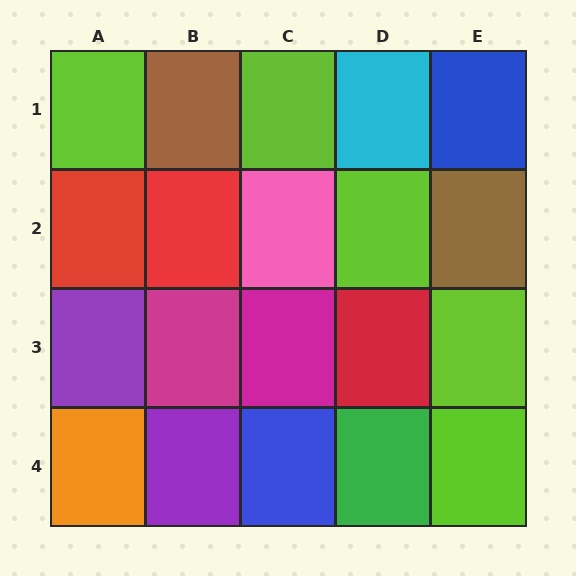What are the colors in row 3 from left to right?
Purple, magenta, magenta, red, lime.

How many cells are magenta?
2 cells are magenta.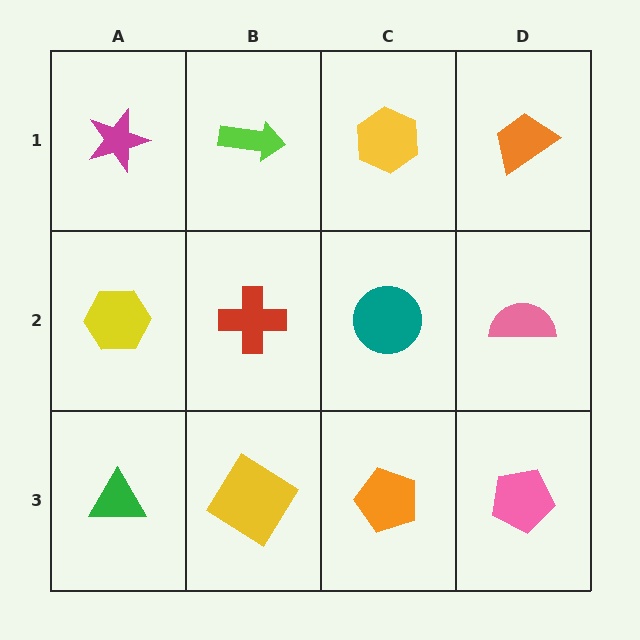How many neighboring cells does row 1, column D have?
2.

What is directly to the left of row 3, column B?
A green triangle.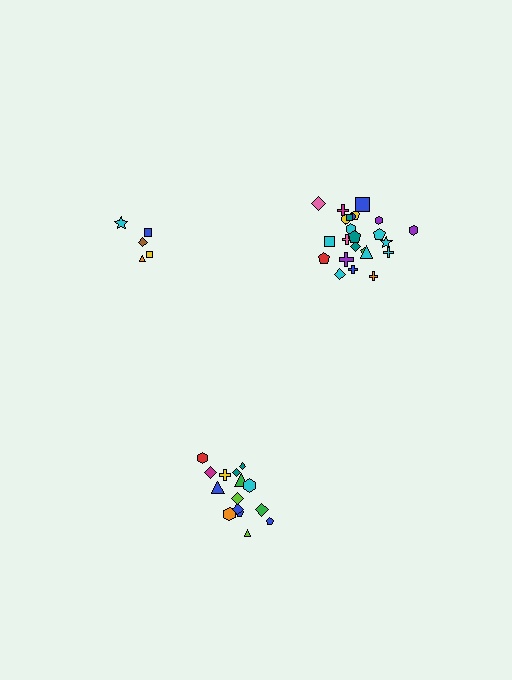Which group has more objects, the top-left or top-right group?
The top-right group.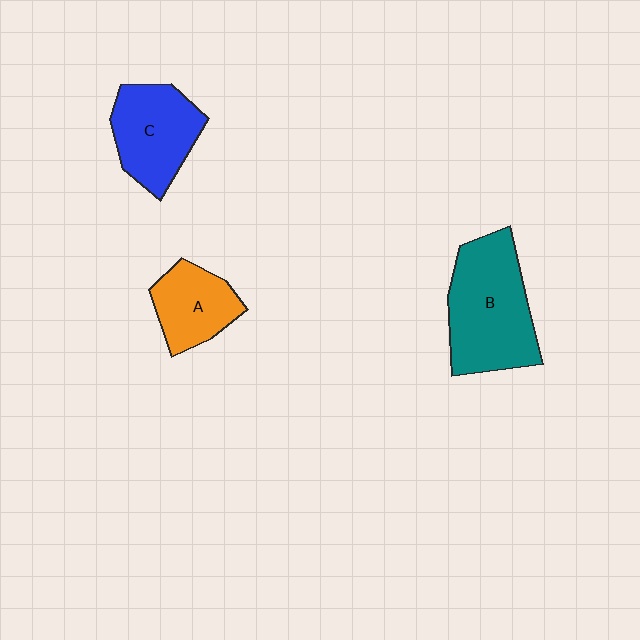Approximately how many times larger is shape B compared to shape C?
Approximately 1.4 times.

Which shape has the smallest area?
Shape A (orange).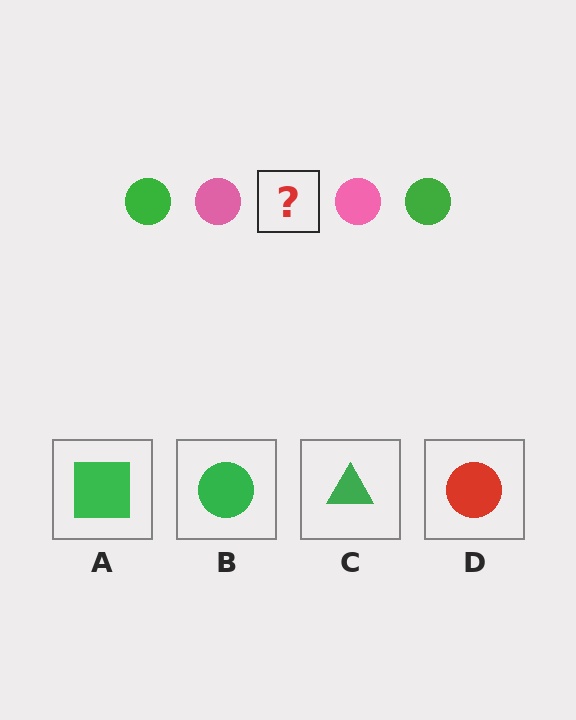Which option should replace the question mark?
Option B.